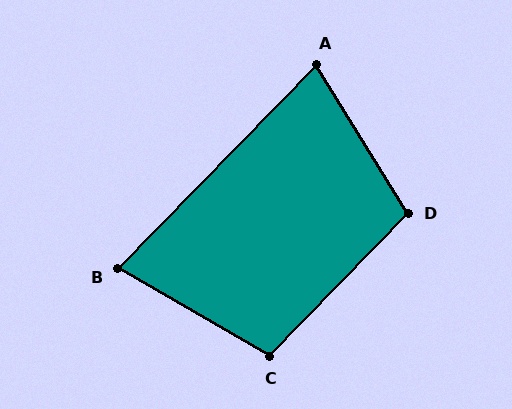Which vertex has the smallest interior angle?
B, at approximately 76 degrees.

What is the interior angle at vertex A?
Approximately 76 degrees (acute).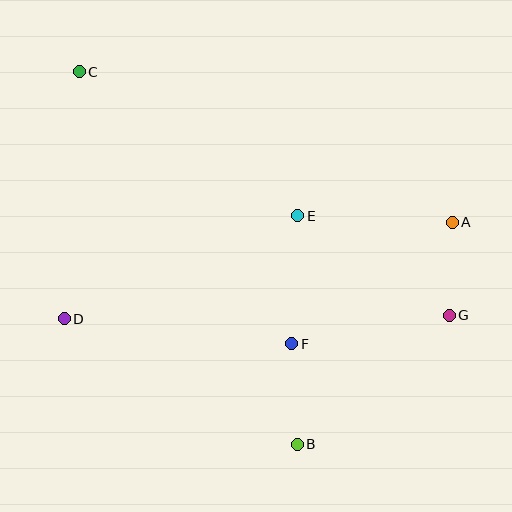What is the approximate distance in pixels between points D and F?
The distance between D and F is approximately 229 pixels.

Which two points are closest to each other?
Points A and G are closest to each other.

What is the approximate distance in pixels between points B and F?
The distance between B and F is approximately 100 pixels.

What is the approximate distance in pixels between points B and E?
The distance between B and E is approximately 228 pixels.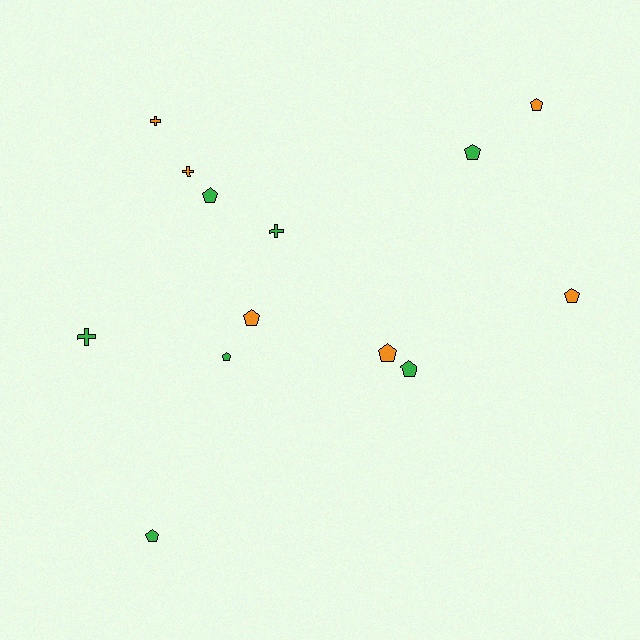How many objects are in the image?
There are 13 objects.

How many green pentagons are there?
There are 5 green pentagons.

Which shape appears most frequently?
Pentagon, with 9 objects.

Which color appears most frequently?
Green, with 7 objects.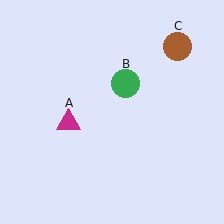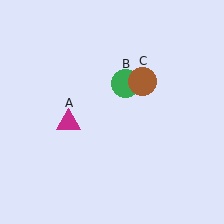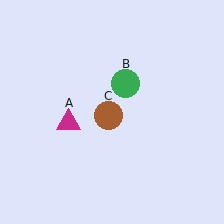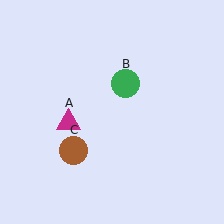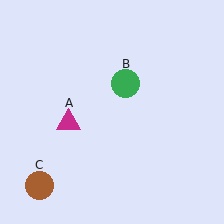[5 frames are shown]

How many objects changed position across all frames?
1 object changed position: brown circle (object C).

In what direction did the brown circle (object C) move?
The brown circle (object C) moved down and to the left.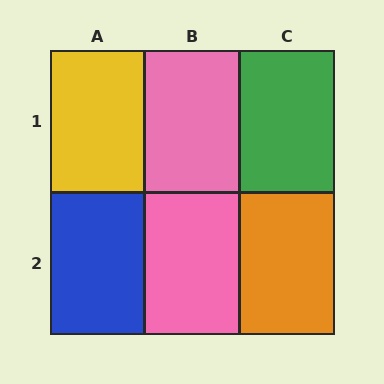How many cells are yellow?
1 cell is yellow.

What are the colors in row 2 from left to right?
Blue, pink, orange.